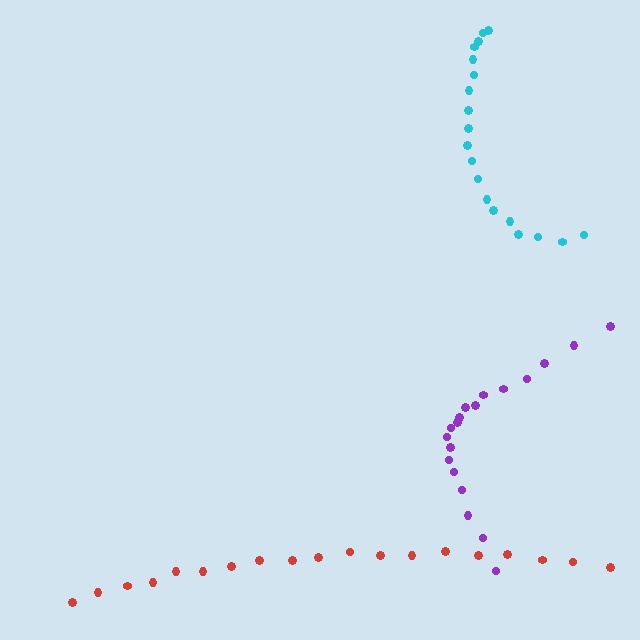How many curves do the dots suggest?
There are 3 distinct paths.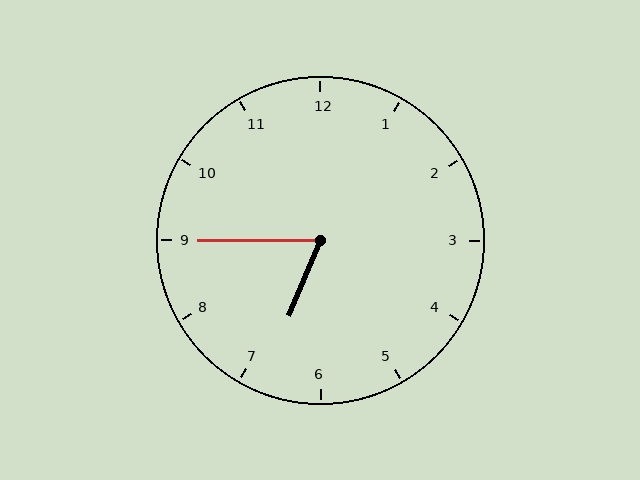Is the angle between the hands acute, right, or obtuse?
It is acute.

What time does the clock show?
6:45.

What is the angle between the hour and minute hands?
Approximately 68 degrees.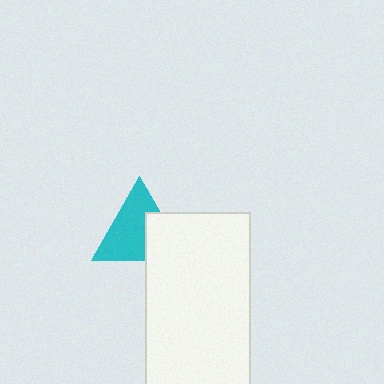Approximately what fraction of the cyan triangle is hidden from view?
Roughly 35% of the cyan triangle is hidden behind the white rectangle.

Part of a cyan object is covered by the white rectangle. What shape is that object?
It is a triangle.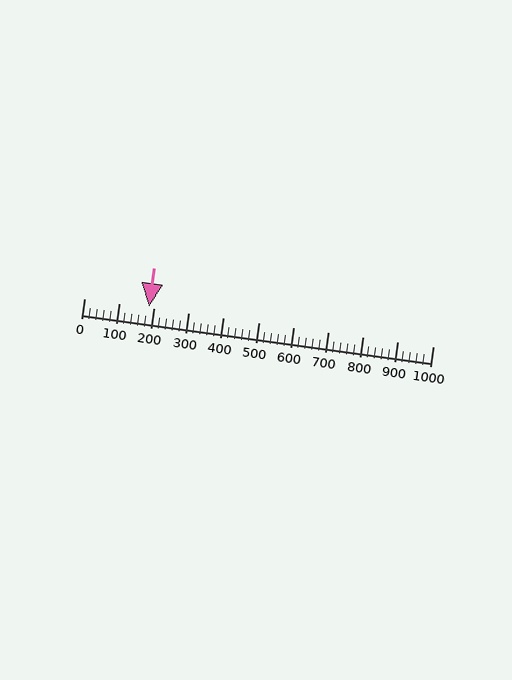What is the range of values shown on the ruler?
The ruler shows values from 0 to 1000.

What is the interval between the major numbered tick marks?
The major tick marks are spaced 100 units apart.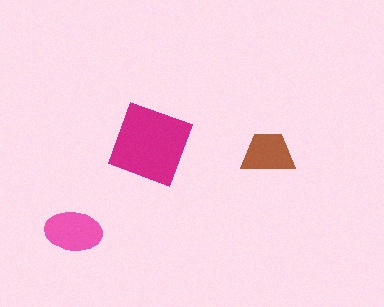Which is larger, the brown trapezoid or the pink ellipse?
The pink ellipse.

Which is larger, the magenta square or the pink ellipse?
The magenta square.